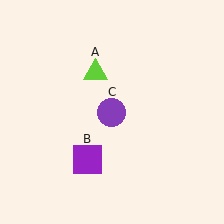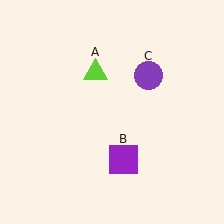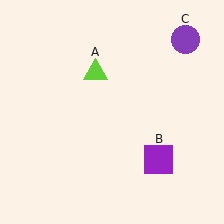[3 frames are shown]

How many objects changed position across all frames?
2 objects changed position: purple square (object B), purple circle (object C).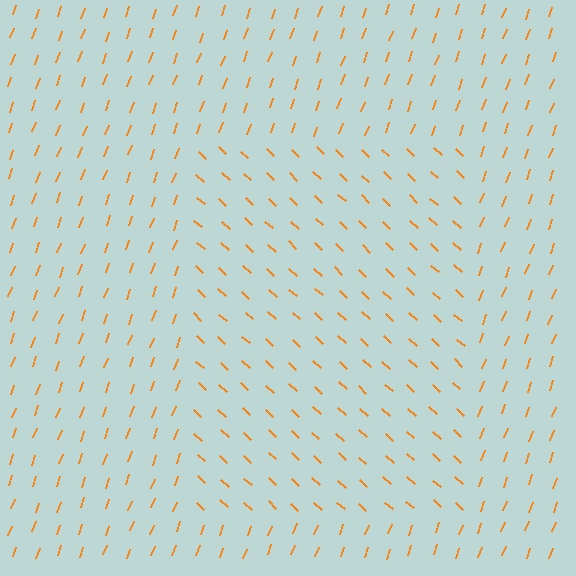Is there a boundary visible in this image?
Yes, there is a texture boundary formed by a change in line orientation.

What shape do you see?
I see a rectangle.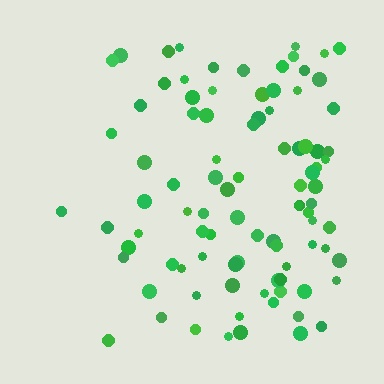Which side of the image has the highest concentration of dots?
The right.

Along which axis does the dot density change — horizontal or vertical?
Horizontal.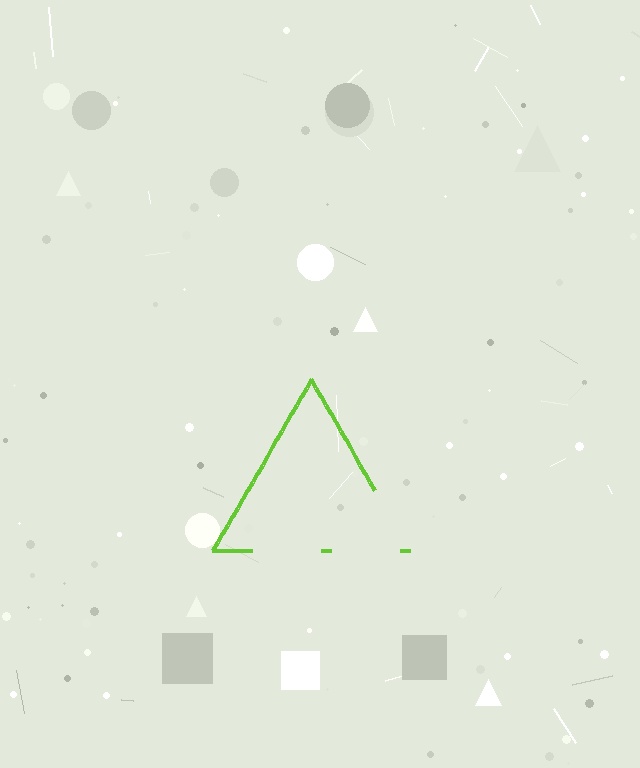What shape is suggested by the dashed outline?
The dashed outline suggests a triangle.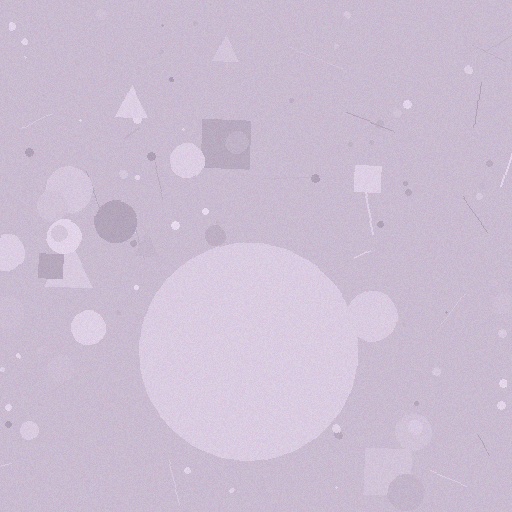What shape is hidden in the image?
A circle is hidden in the image.